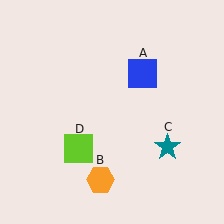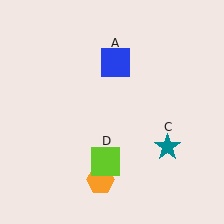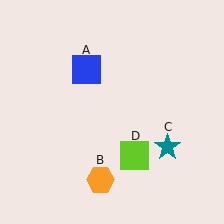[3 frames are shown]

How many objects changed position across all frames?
2 objects changed position: blue square (object A), lime square (object D).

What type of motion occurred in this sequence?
The blue square (object A), lime square (object D) rotated counterclockwise around the center of the scene.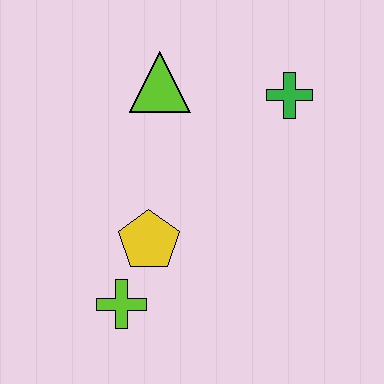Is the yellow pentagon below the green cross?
Yes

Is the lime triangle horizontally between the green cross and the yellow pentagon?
Yes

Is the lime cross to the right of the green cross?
No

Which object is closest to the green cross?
The lime triangle is closest to the green cross.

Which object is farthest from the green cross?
The lime cross is farthest from the green cross.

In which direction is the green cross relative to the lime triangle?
The green cross is to the right of the lime triangle.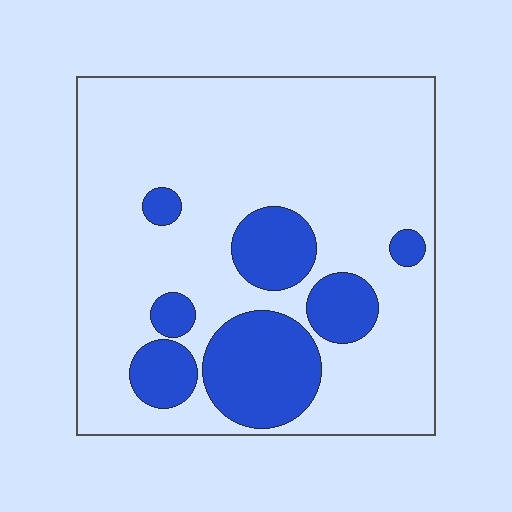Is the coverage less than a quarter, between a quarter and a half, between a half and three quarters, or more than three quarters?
Less than a quarter.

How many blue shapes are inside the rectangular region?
7.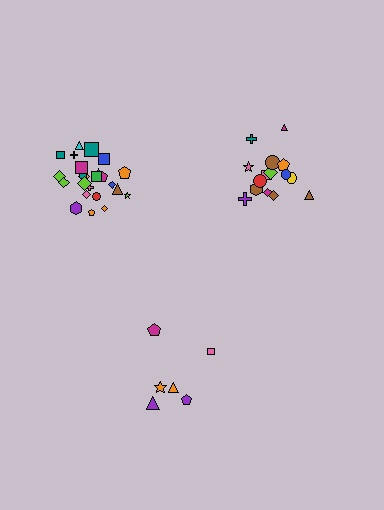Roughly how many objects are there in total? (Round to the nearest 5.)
Roughly 45 objects in total.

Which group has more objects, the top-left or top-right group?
The top-left group.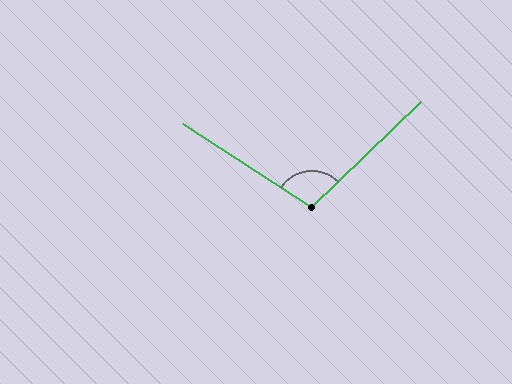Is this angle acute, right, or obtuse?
It is obtuse.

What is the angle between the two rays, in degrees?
Approximately 103 degrees.